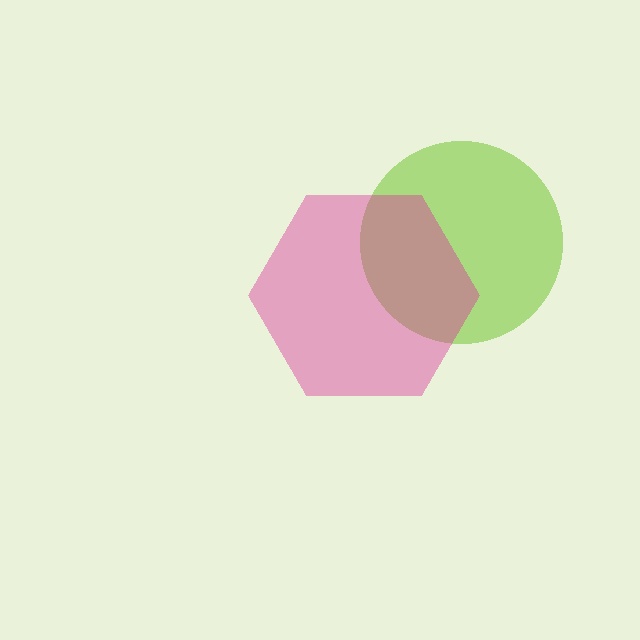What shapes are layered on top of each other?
The layered shapes are: a lime circle, a magenta hexagon.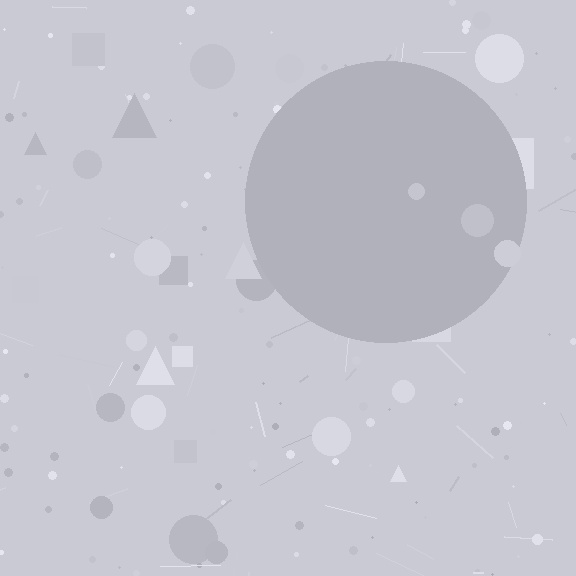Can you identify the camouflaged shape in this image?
The camouflaged shape is a circle.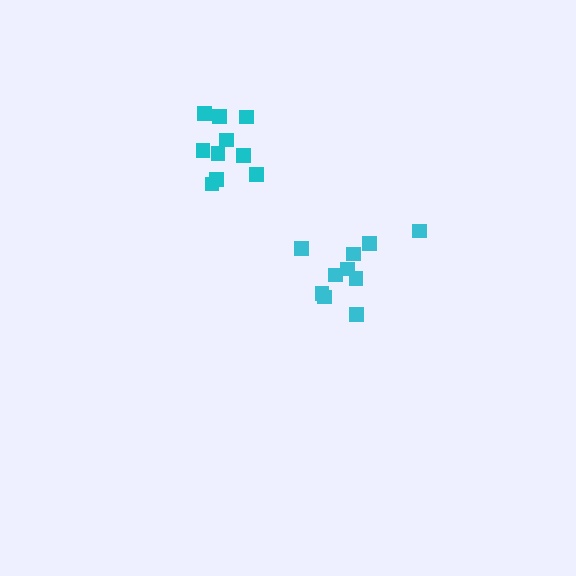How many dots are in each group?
Group 1: 10 dots, Group 2: 10 dots (20 total).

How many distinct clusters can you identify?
There are 2 distinct clusters.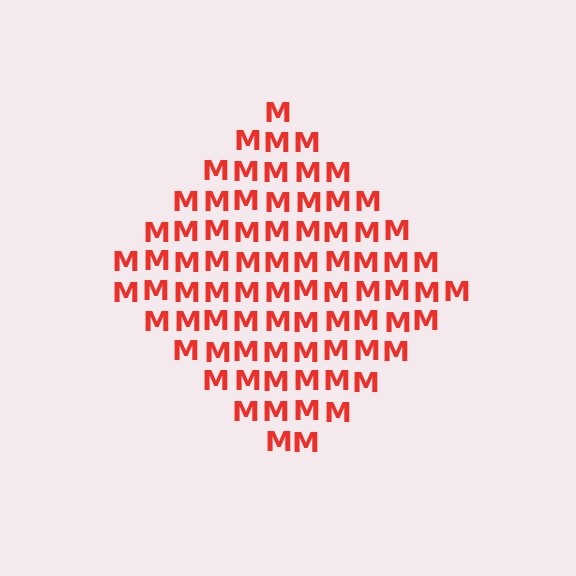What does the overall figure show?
The overall figure shows a diamond.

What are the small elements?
The small elements are letter M's.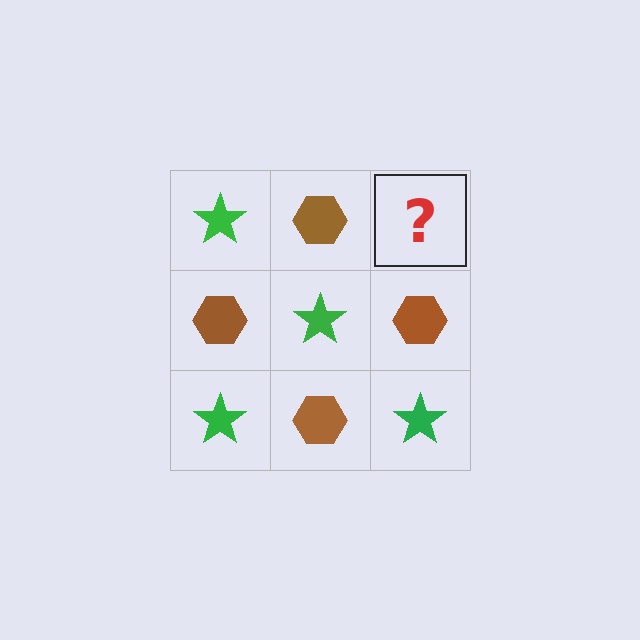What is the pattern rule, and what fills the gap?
The rule is that it alternates green star and brown hexagon in a checkerboard pattern. The gap should be filled with a green star.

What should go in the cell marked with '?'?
The missing cell should contain a green star.